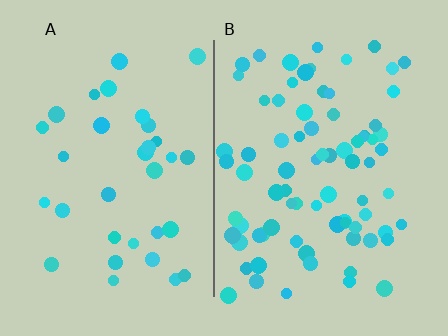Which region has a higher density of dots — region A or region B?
B (the right).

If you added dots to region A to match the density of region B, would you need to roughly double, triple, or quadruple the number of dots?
Approximately double.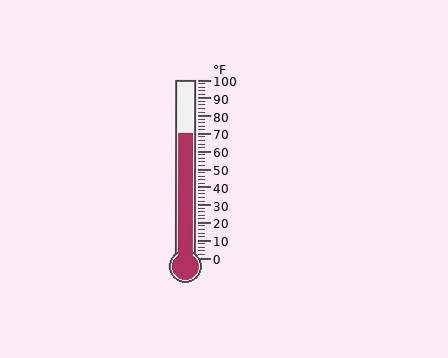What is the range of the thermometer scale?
The thermometer scale ranges from 0°F to 100°F.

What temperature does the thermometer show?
The thermometer shows approximately 70°F.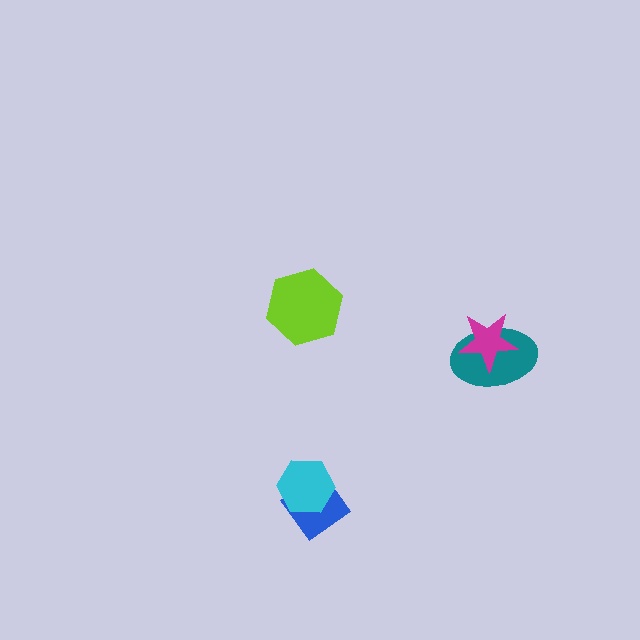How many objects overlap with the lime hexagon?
0 objects overlap with the lime hexagon.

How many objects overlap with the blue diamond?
1 object overlaps with the blue diamond.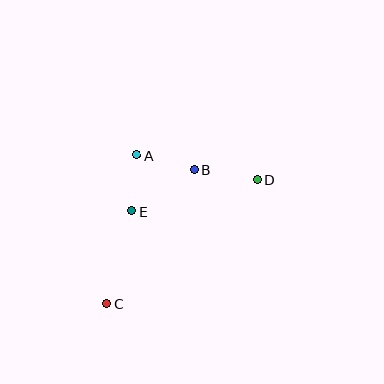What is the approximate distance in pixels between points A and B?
The distance between A and B is approximately 60 pixels.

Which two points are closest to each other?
Points A and E are closest to each other.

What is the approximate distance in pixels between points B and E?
The distance between B and E is approximately 75 pixels.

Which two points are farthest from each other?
Points C and D are farthest from each other.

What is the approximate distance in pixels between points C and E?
The distance between C and E is approximately 96 pixels.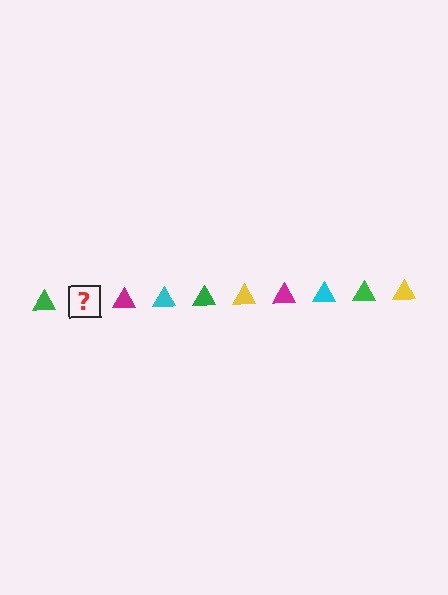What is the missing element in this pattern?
The missing element is a yellow triangle.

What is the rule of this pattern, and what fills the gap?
The rule is that the pattern cycles through green, yellow, magenta, cyan triangles. The gap should be filled with a yellow triangle.